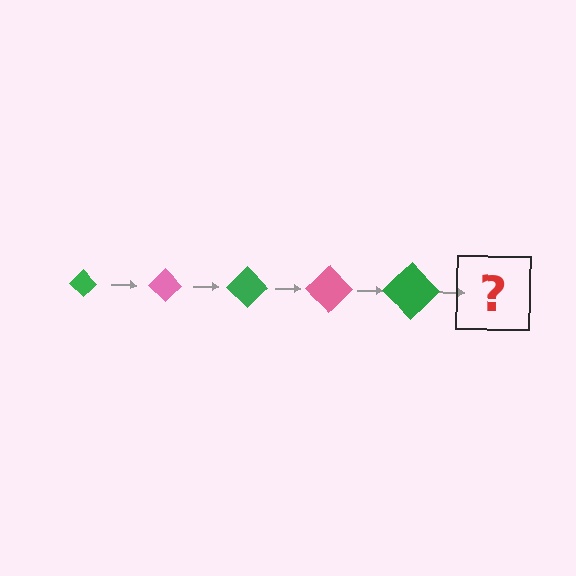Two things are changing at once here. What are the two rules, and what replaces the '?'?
The two rules are that the diamond grows larger each step and the color cycles through green and pink. The '?' should be a pink diamond, larger than the previous one.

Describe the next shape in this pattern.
It should be a pink diamond, larger than the previous one.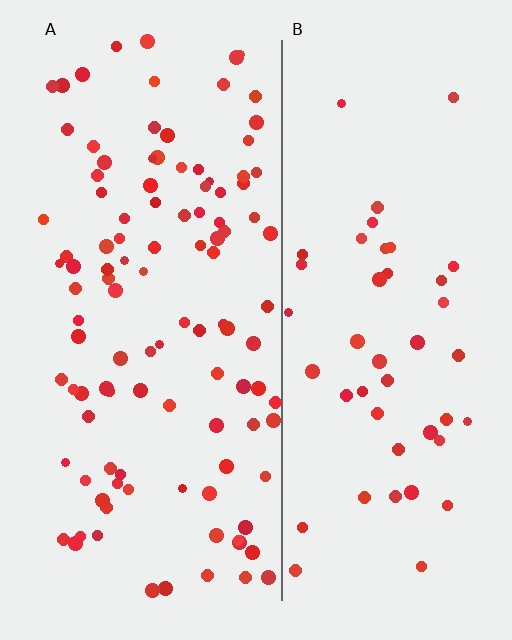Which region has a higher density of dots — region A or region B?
A (the left).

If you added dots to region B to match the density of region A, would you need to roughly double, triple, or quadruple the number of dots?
Approximately double.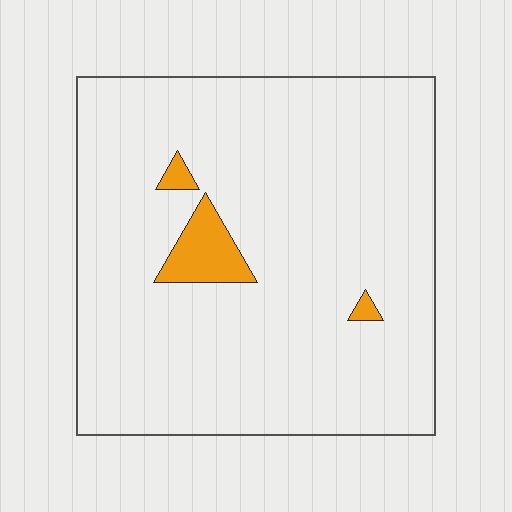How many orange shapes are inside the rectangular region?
3.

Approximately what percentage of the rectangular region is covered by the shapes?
Approximately 5%.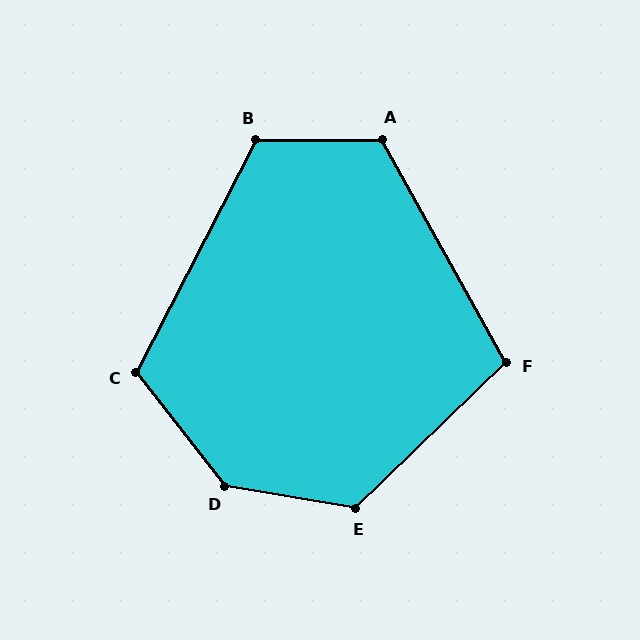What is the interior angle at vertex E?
Approximately 126 degrees (obtuse).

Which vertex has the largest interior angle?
D, at approximately 138 degrees.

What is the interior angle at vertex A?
Approximately 119 degrees (obtuse).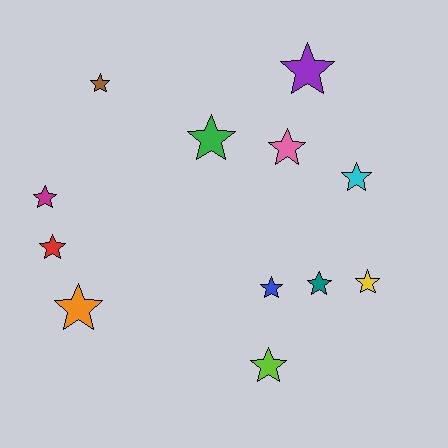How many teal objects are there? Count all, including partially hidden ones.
There is 1 teal object.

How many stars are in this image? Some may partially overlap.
There are 12 stars.